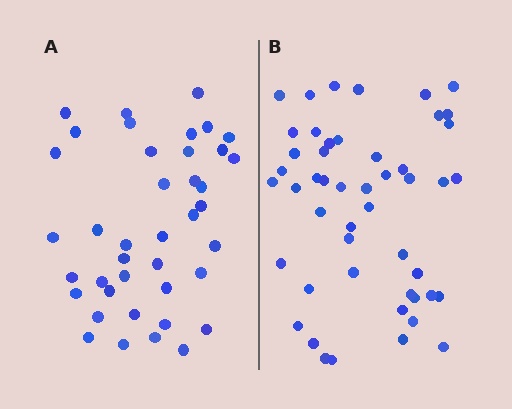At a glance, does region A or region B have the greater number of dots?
Region B (the right region) has more dots.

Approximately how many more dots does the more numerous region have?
Region B has roughly 8 or so more dots than region A.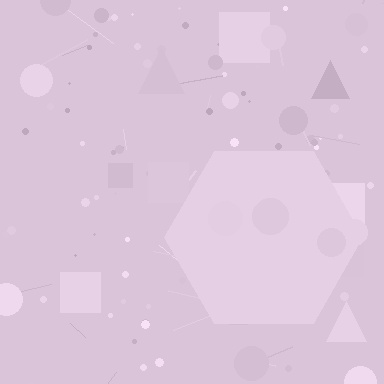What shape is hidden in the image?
A hexagon is hidden in the image.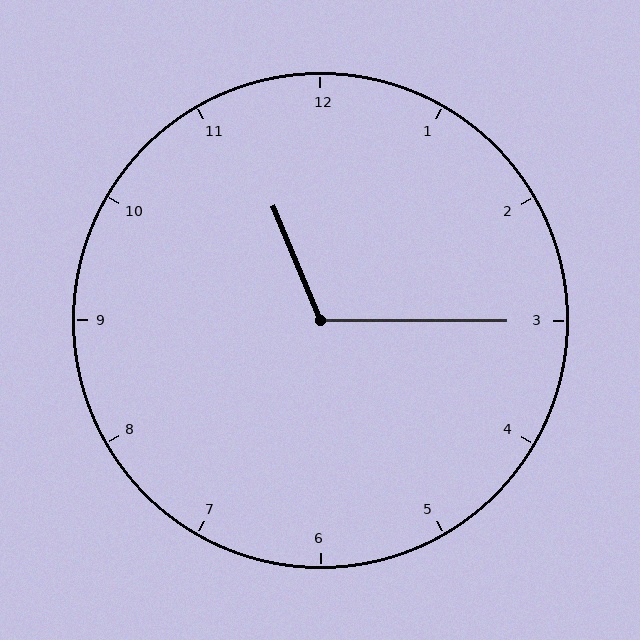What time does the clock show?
11:15.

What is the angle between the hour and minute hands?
Approximately 112 degrees.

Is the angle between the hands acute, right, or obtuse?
It is obtuse.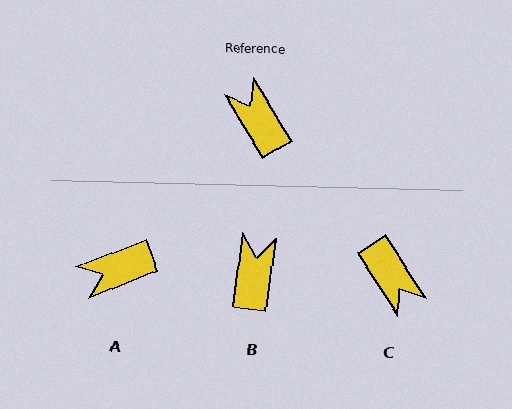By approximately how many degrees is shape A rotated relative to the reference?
Approximately 80 degrees counter-clockwise.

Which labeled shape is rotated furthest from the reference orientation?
C, about 178 degrees away.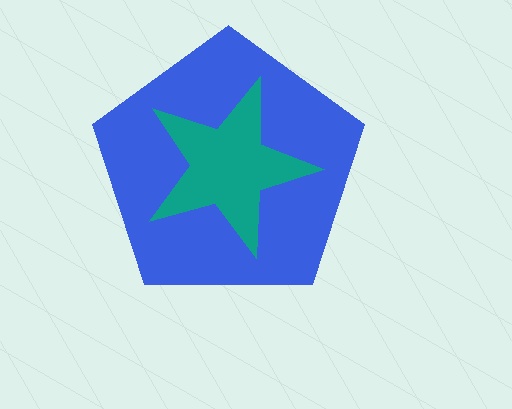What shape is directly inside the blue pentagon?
The teal star.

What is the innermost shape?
The teal star.